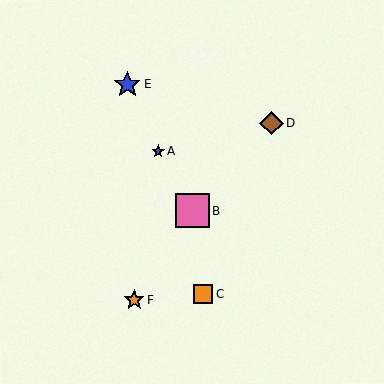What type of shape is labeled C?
Shape C is an orange square.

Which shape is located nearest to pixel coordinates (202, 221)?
The pink square (labeled B) at (192, 211) is nearest to that location.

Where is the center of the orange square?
The center of the orange square is at (204, 294).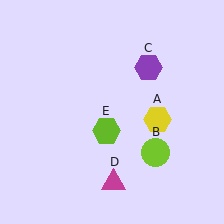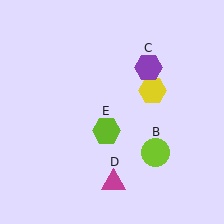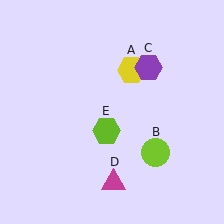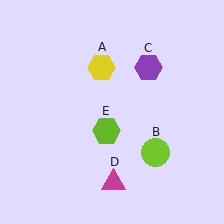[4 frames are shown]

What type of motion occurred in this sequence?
The yellow hexagon (object A) rotated counterclockwise around the center of the scene.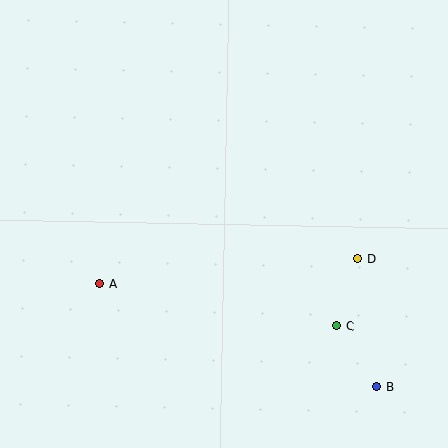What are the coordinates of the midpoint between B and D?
The midpoint between B and D is at (368, 323).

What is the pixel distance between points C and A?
The distance between C and A is 241 pixels.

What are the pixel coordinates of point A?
Point A is at (100, 283).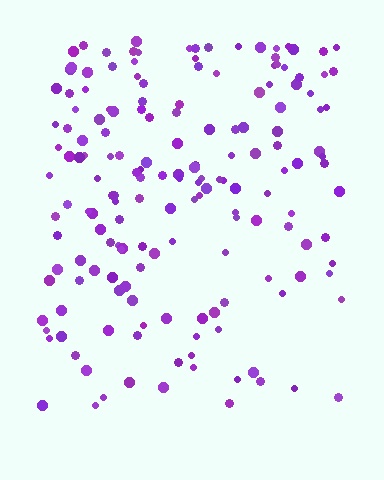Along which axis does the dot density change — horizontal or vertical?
Vertical.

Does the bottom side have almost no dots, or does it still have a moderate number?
Still a moderate number, just noticeably fewer than the top.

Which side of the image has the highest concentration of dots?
The top.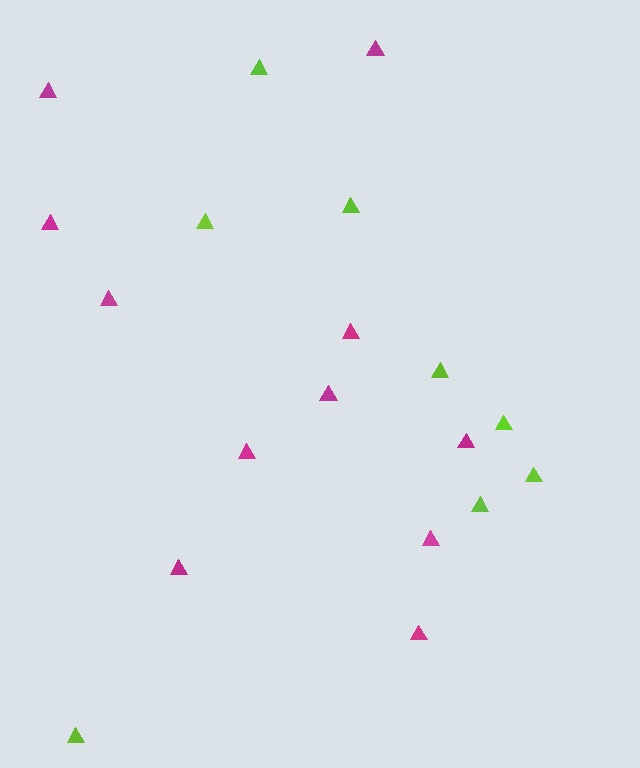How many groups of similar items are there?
There are 2 groups: one group of magenta triangles (11) and one group of lime triangles (8).